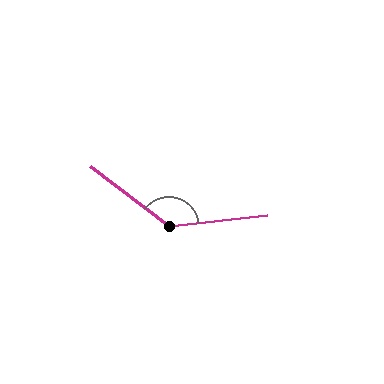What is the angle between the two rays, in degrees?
Approximately 136 degrees.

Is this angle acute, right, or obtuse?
It is obtuse.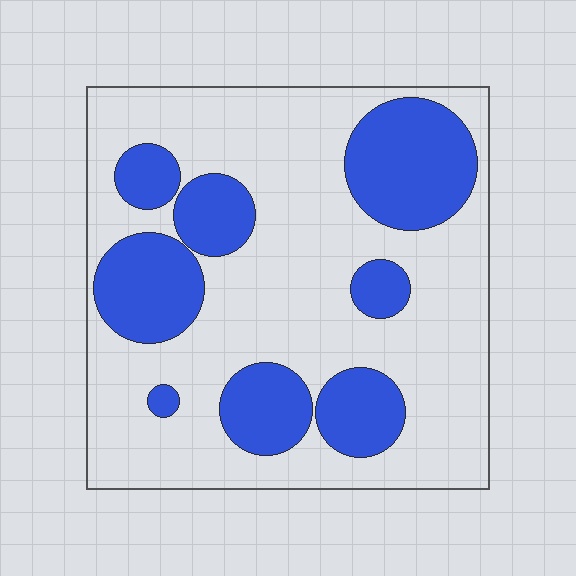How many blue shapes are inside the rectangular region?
8.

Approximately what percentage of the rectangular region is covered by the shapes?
Approximately 30%.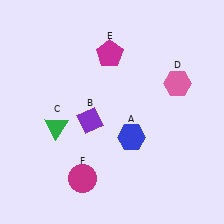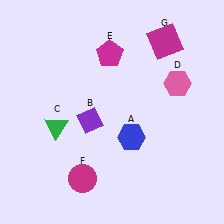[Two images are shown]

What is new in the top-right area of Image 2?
A magenta square (G) was added in the top-right area of Image 2.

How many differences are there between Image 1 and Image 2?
There is 1 difference between the two images.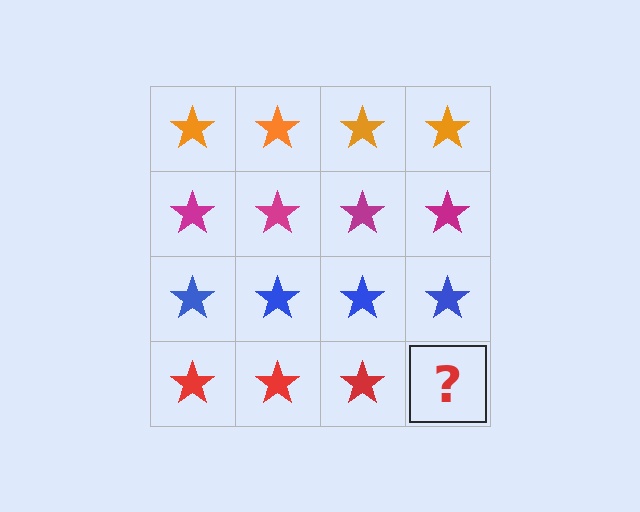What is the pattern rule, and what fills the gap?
The rule is that each row has a consistent color. The gap should be filled with a red star.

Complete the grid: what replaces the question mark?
The question mark should be replaced with a red star.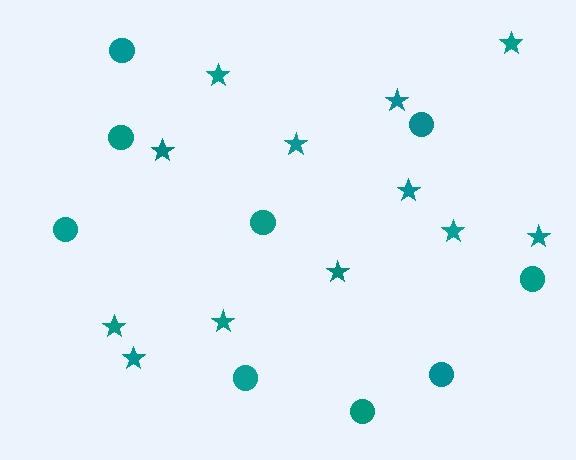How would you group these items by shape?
There are 2 groups: one group of circles (9) and one group of stars (12).